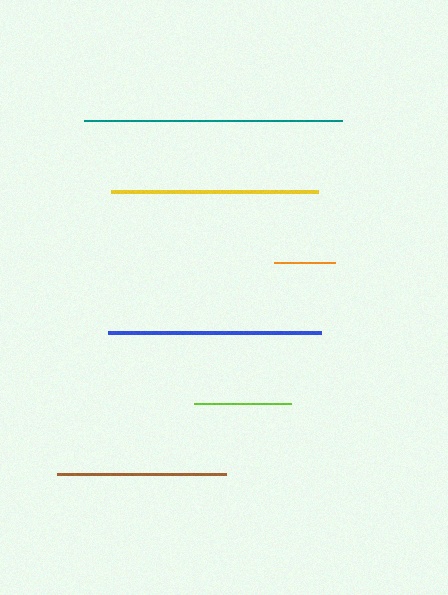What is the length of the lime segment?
The lime segment is approximately 97 pixels long.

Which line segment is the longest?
The teal line is the longest at approximately 259 pixels.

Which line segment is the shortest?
The orange line is the shortest at approximately 62 pixels.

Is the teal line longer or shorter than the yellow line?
The teal line is longer than the yellow line.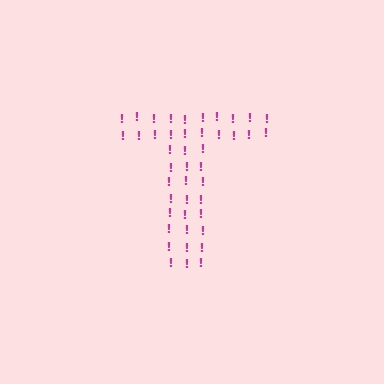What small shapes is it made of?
It is made of small exclamation marks.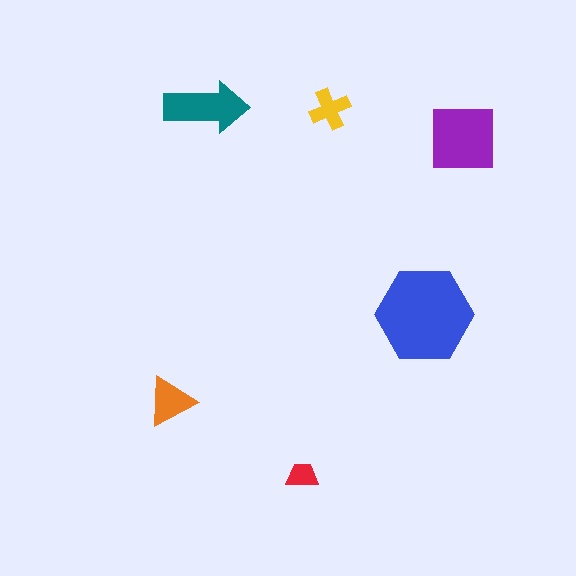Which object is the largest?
The blue hexagon.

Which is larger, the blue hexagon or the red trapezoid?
The blue hexagon.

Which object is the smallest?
The red trapezoid.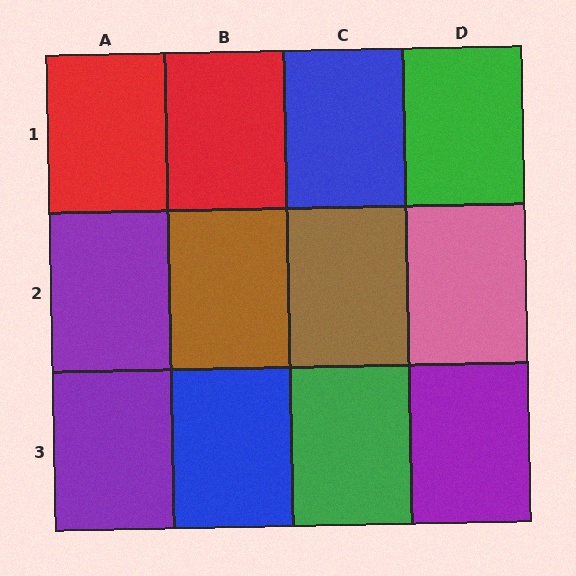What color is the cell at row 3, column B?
Blue.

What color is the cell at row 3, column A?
Purple.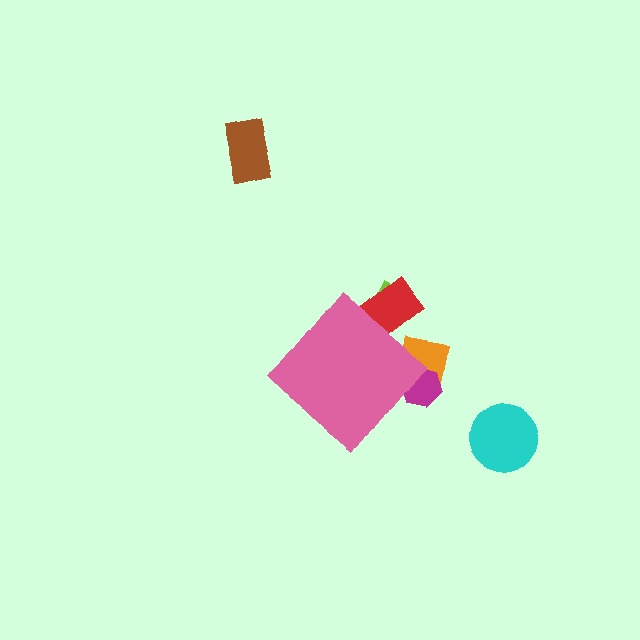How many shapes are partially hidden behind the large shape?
4 shapes are partially hidden.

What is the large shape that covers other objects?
A pink diamond.